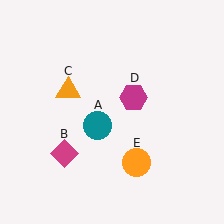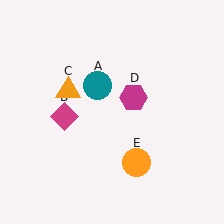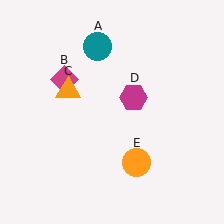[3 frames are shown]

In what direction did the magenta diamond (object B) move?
The magenta diamond (object B) moved up.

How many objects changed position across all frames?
2 objects changed position: teal circle (object A), magenta diamond (object B).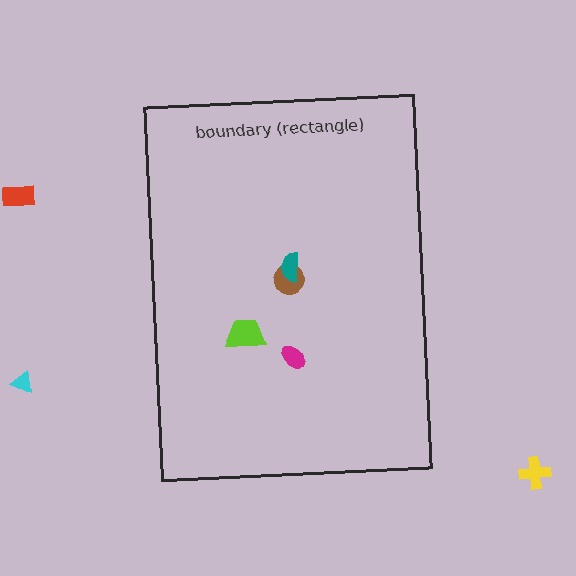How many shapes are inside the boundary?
4 inside, 3 outside.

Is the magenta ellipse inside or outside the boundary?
Inside.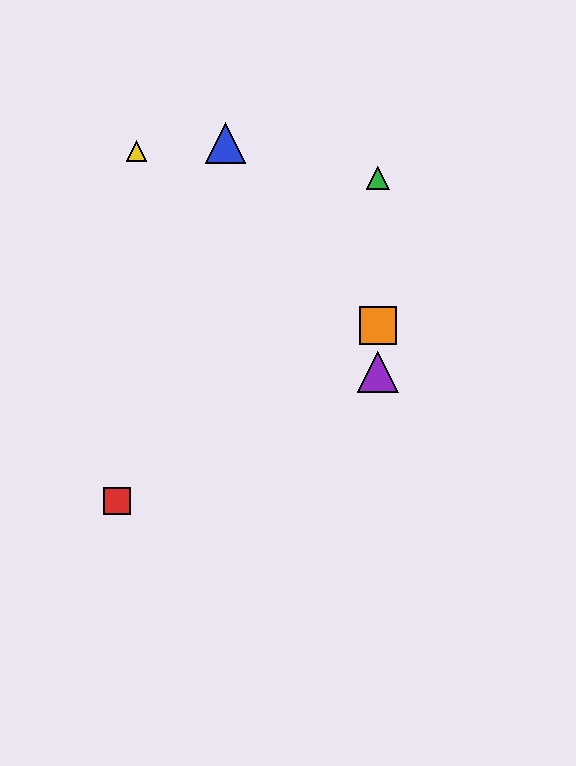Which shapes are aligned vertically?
The green triangle, the purple triangle, the orange square are aligned vertically.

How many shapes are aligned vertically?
3 shapes (the green triangle, the purple triangle, the orange square) are aligned vertically.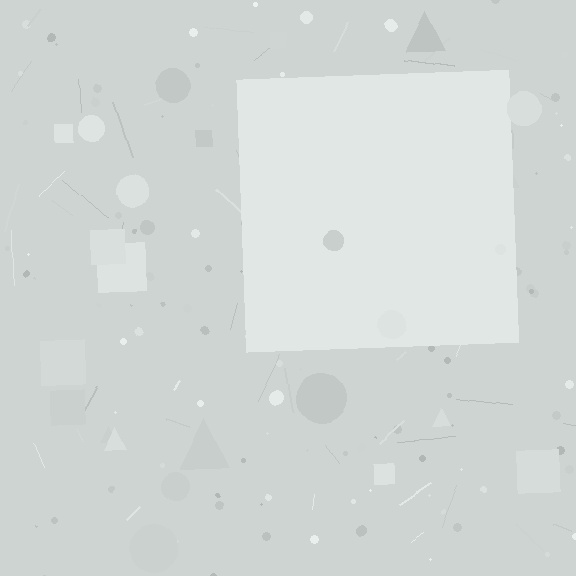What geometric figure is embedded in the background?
A square is embedded in the background.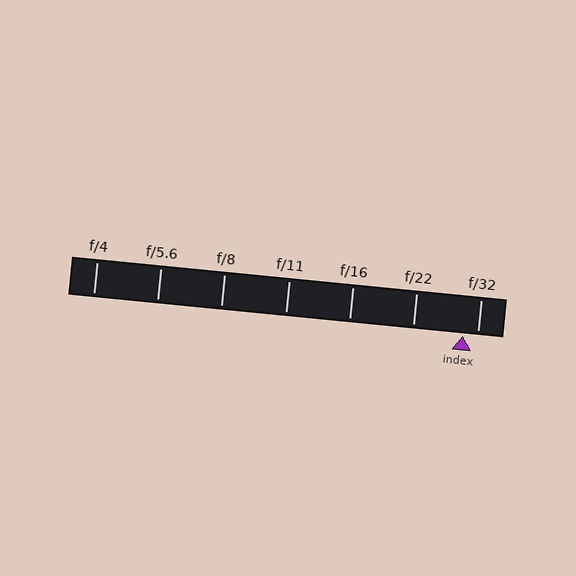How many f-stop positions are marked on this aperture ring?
There are 7 f-stop positions marked.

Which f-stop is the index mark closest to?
The index mark is closest to f/32.